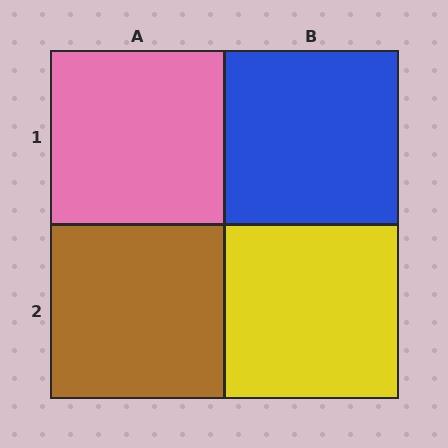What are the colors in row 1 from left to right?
Pink, blue.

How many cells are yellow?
1 cell is yellow.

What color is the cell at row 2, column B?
Yellow.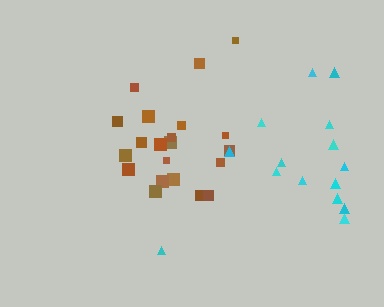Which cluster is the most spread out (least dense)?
Cyan.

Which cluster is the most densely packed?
Brown.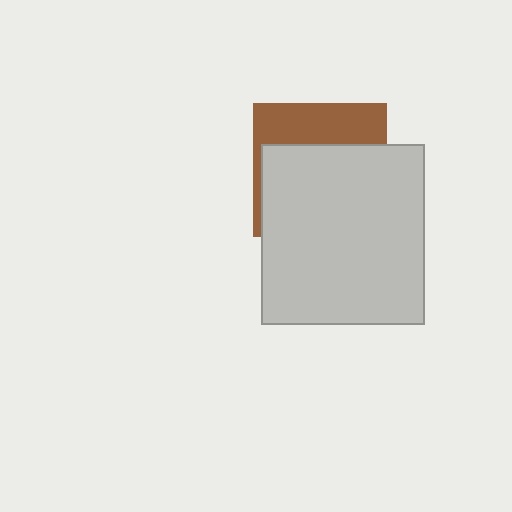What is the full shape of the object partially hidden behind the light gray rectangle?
The partially hidden object is a brown square.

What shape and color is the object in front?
The object in front is a light gray rectangle.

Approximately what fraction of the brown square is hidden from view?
Roughly 66% of the brown square is hidden behind the light gray rectangle.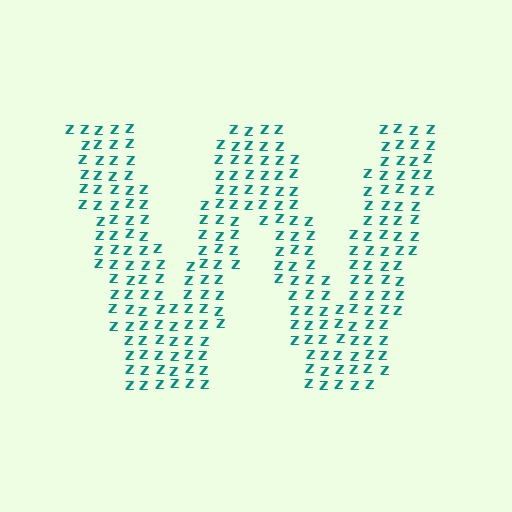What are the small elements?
The small elements are letter Z's.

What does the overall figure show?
The overall figure shows the letter W.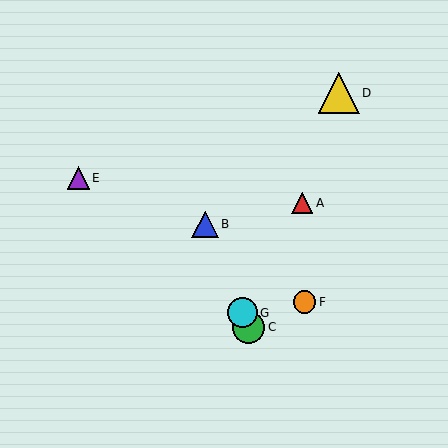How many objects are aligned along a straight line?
3 objects (B, C, G) are aligned along a straight line.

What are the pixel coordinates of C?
Object C is at (248, 327).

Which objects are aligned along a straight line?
Objects B, C, G are aligned along a straight line.